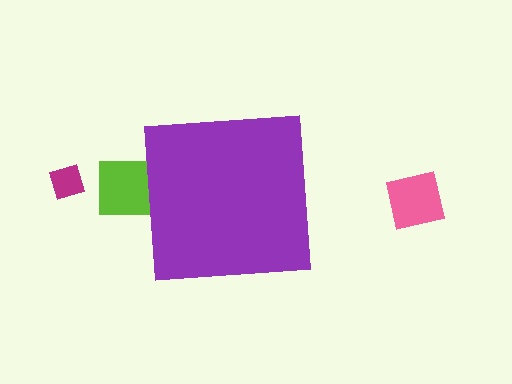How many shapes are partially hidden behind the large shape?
1 shape is partially hidden.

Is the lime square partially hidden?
Yes, the lime square is partially hidden behind the purple square.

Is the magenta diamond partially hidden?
No, the magenta diamond is fully visible.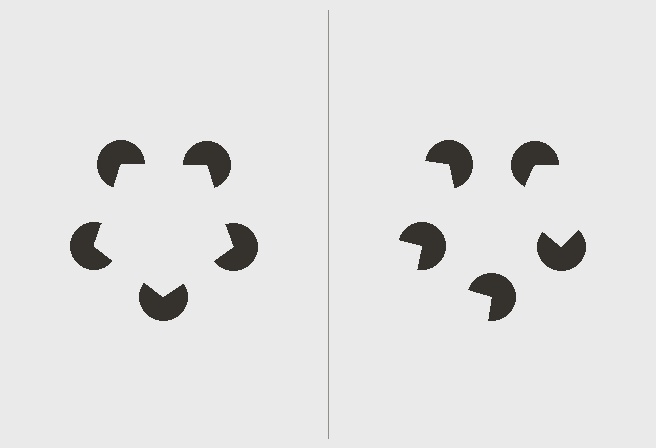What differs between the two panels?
The pac-man discs are positioned identically on both sides; only the wedge orientations differ. On the left they align to a pentagon; on the right they are misaligned.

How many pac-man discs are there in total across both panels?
10 — 5 on each side.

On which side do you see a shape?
An illusory pentagon appears on the left side. On the right side the wedge cuts are rotated, so no coherent shape forms.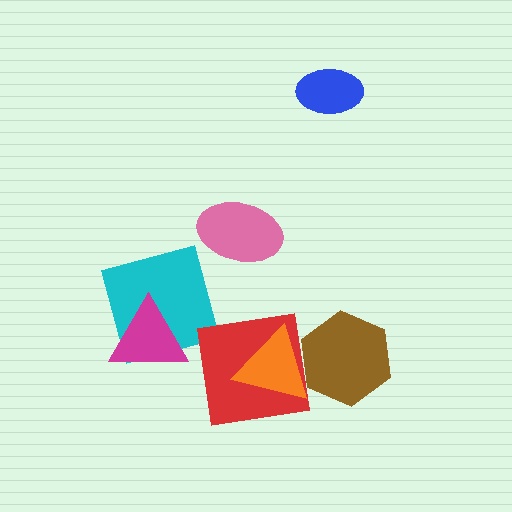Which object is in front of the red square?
The orange triangle is in front of the red square.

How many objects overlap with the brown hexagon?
1 object overlaps with the brown hexagon.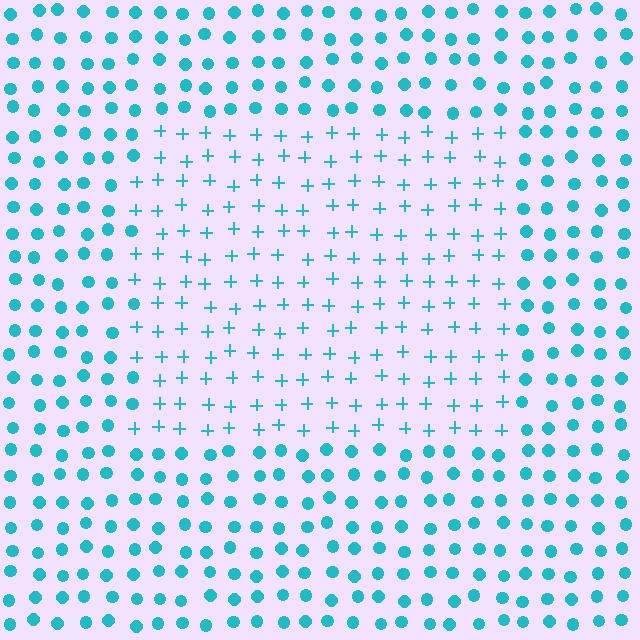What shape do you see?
I see a rectangle.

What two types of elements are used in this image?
The image uses plus signs inside the rectangle region and circles outside it.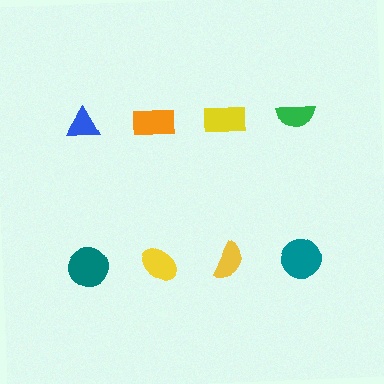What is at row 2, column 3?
A yellow semicircle.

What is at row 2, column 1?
A teal circle.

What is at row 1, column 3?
A yellow rectangle.